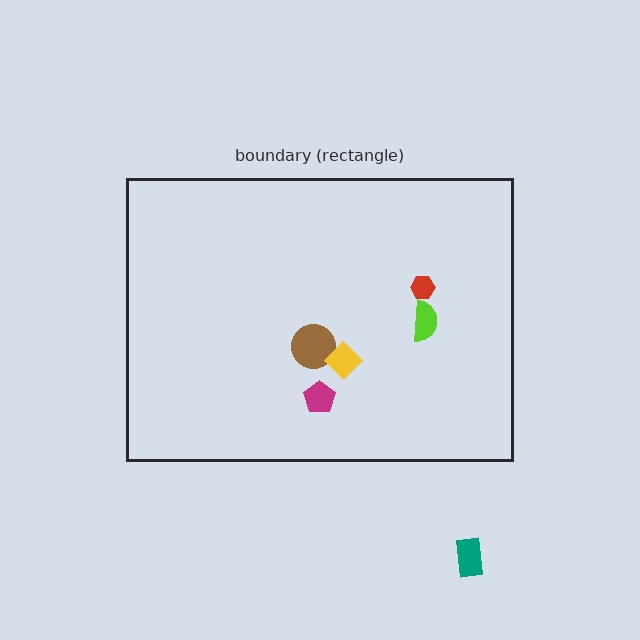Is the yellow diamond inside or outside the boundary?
Inside.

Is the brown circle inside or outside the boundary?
Inside.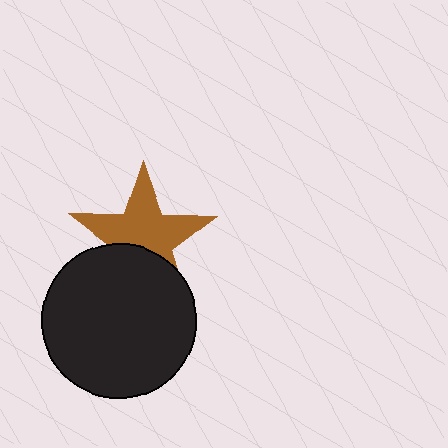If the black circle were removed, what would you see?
You would see the complete brown star.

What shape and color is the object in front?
The object in front is a black circle.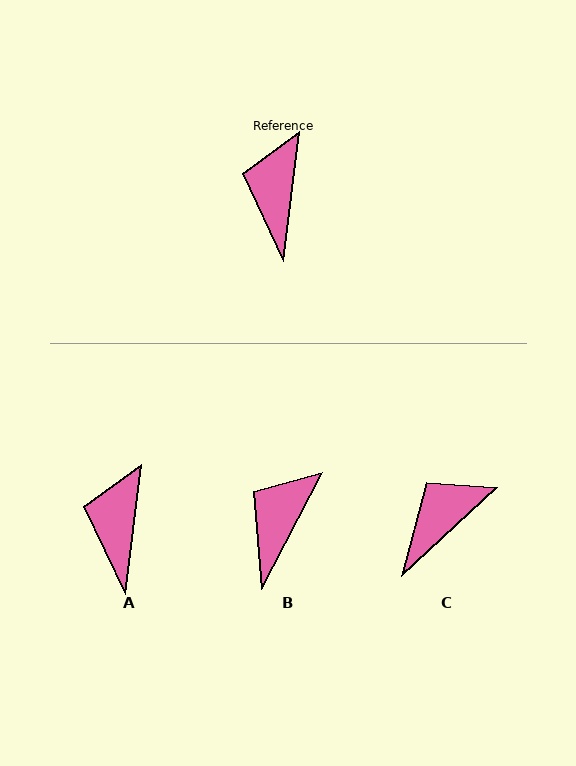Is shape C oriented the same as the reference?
No, it is off by about 40 degrees.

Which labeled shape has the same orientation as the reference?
A.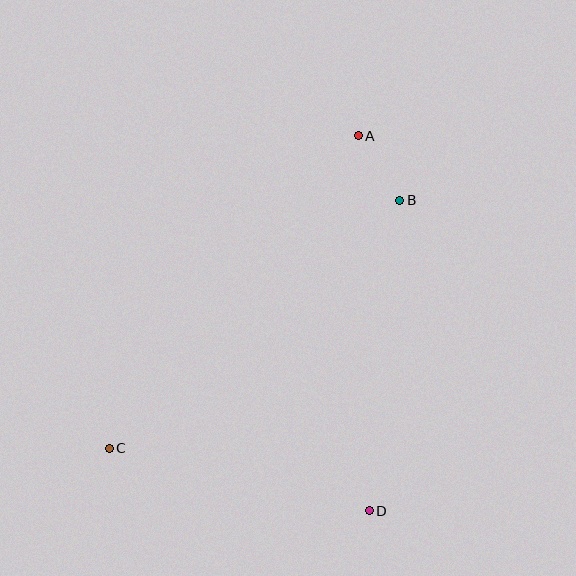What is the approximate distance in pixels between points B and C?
The distance between B and C is approximately 382 pixels.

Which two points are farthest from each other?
Points A and C are farthest from each other.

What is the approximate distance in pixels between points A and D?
The distance between A and D is approximately 375 pixels.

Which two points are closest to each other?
Points A and B are closest to each other.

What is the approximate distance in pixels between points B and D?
The distance between B and D is approximately 312 pixels.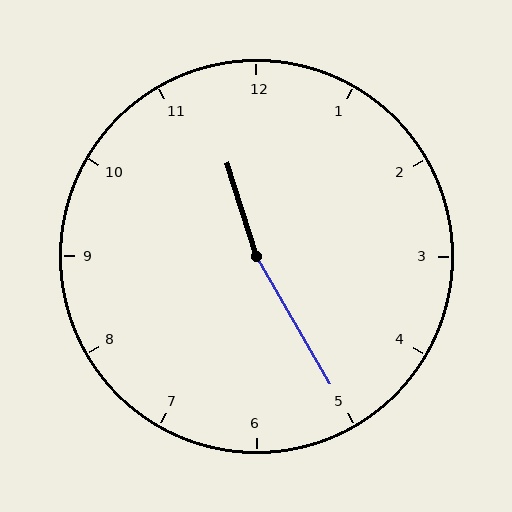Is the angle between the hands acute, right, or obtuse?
It is obtuse.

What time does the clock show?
11:25.